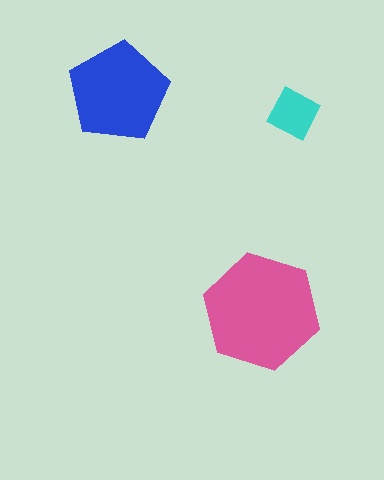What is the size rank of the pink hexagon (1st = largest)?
1st.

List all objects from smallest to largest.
The cyan square, the blue pentagon, the pink hexagon.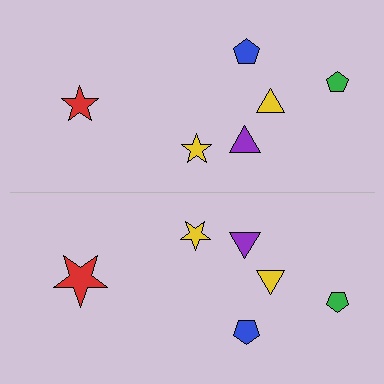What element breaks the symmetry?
The red star on the bottom side has a different size than its mirror counterpart.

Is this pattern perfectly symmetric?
No, the pattern is not perfectly symmetric. The red star on the bottom side has a different size than its mirror counterpart.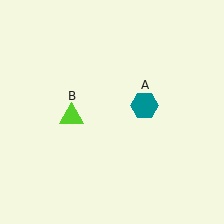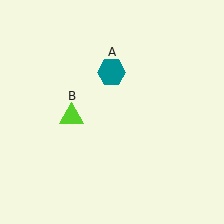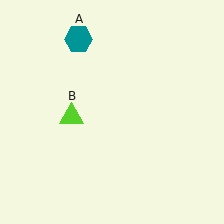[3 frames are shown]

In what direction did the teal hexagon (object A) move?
The teal hexagon (object A) moved up and to the left.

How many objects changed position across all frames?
1 object changed position: teal hexagon (object A).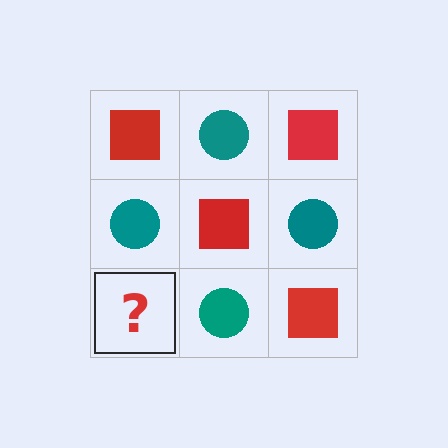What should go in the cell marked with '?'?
The missing cell should contain a red square.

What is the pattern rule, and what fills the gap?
The rule is that it alternates red square and teal circle in a checkerboard pattern. The gap should be filled with a red square.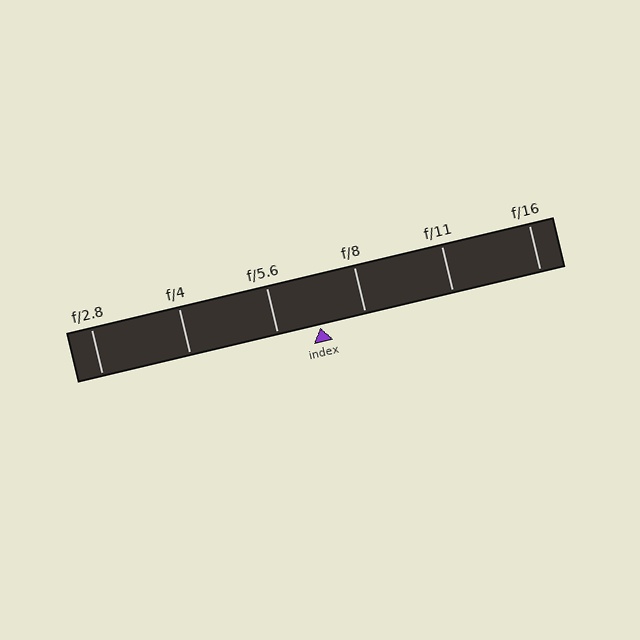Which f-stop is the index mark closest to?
The index mark is closest to f/5.6.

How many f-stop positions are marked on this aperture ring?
There are 6 f-stop positions marked.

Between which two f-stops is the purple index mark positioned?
The index mark is between f/5.6 and f/8.